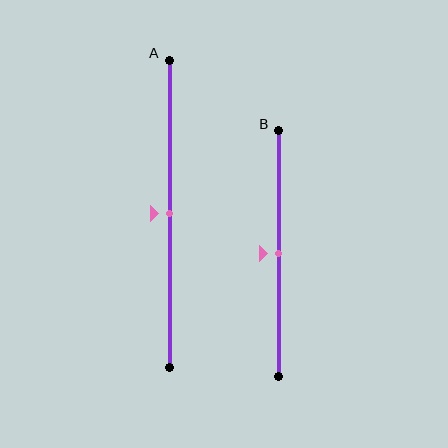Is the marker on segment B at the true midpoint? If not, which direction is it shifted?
Yes, the marker on segment B is at the true midpoint.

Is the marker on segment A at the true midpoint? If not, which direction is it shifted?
Yes, the marker on segment A is at the true midpoint.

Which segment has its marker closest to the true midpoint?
Segment A has its marker closest to the true midpoint.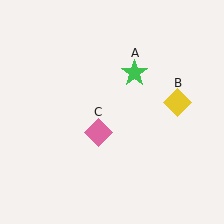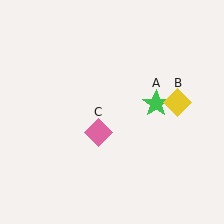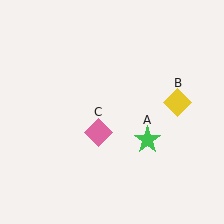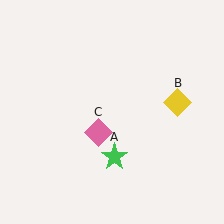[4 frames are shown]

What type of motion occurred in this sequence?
The green star (object A) rotated clockwise around the center of the scene.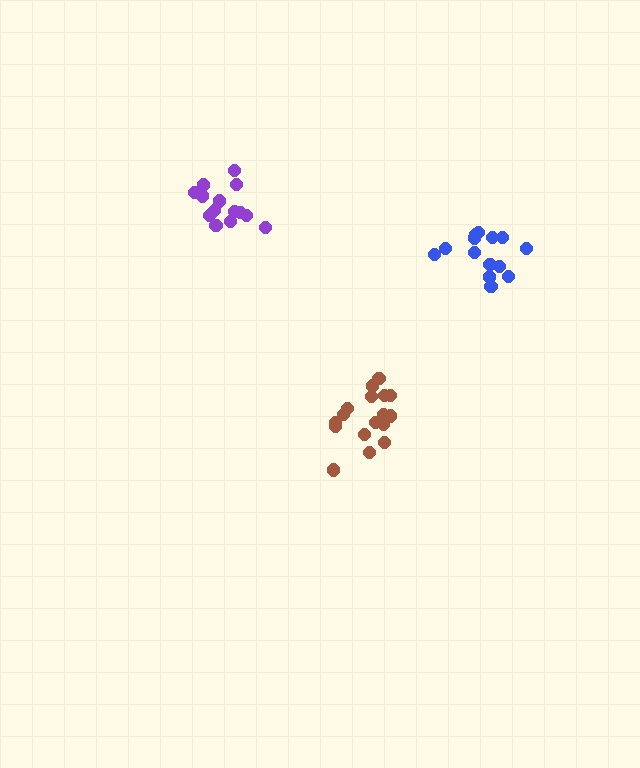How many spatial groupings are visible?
There are 3 spatial groupings.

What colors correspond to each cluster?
The clusters are colored: brown, blue, purple.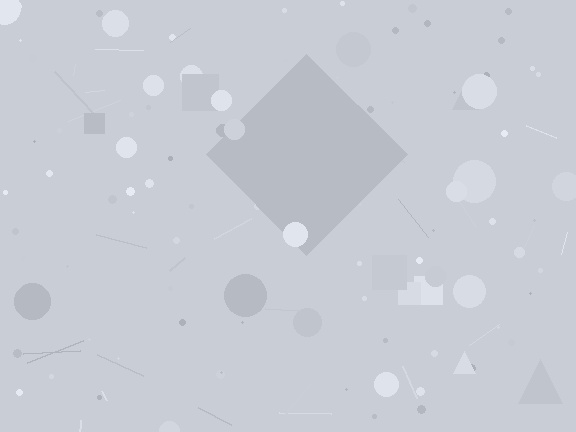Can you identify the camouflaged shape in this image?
The camouflaged shape is a diamond.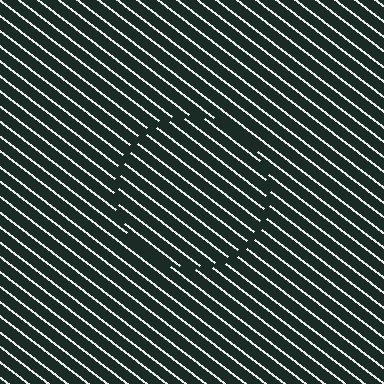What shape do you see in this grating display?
An illusory circle. The interior of the shape contains the same grating, shifted by half a period — the contour is defined by the phase discontinuity where line-ends from the inner and outer gratings abut.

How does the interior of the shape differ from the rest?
The interior of the shape contains the same grating, shifted by half a period — the contour is defined by the phase discontinuity where line-ends from the inner and outer gratings abut.